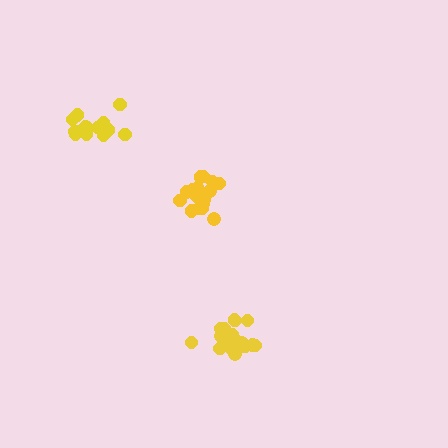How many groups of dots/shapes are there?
There are 3 groups.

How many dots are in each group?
Group 1: 17 dots, Group 2: 20 dots, Group 3: 16 dots (53 total).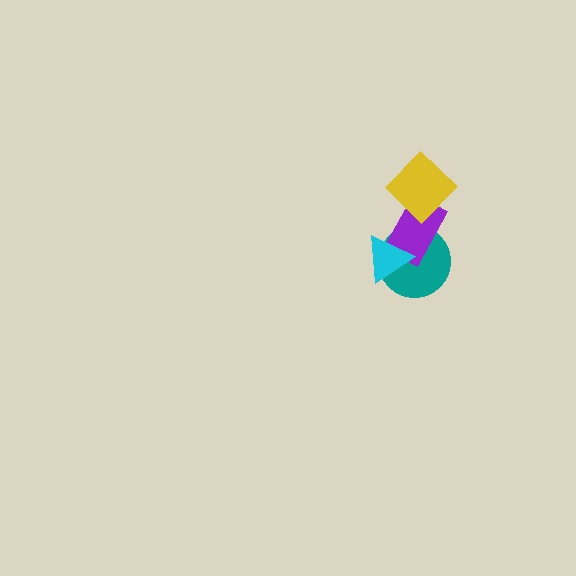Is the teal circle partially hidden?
Yes, it is partially covered by another shape.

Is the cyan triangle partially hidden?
No, no other shape covers it.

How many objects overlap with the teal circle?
2 objects overlap with the teal circle.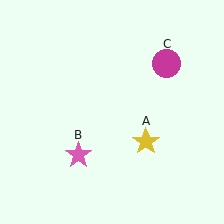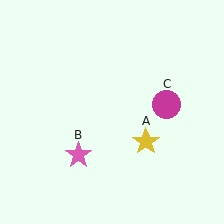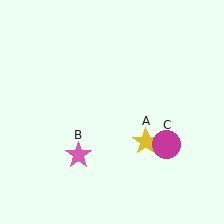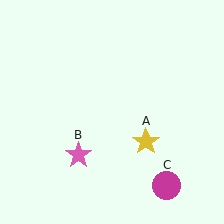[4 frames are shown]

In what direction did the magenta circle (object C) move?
The magenta circle (object C) moved down.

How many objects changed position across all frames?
1 object changed position: magenta circle (object C).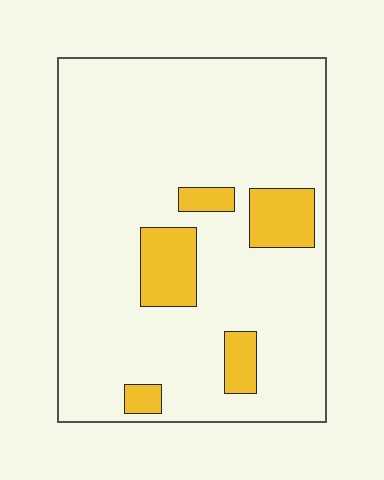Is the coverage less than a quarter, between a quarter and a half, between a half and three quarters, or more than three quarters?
Less than a quarter.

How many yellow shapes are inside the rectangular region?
5.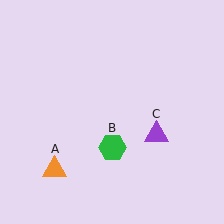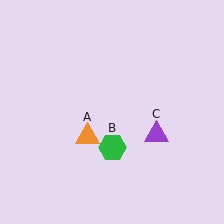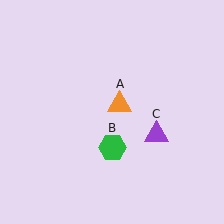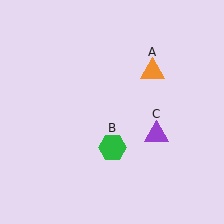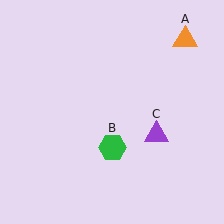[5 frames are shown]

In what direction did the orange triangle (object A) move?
The orange triangle (object A) moved up and to the right.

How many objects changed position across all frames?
1 object changed position: orange triangle (object A).